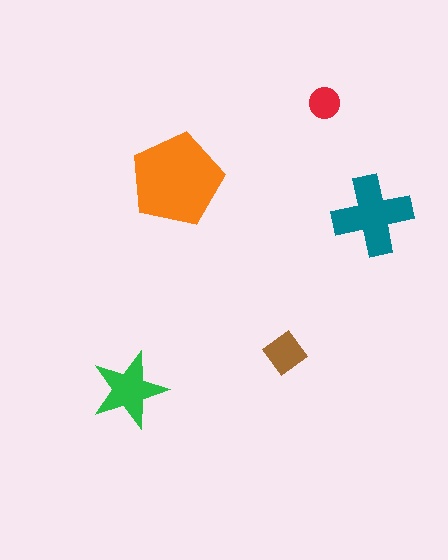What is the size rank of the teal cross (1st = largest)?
2nd.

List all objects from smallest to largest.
The red circle, the brown diamond, the green star, the teal cross, the orange pentagon.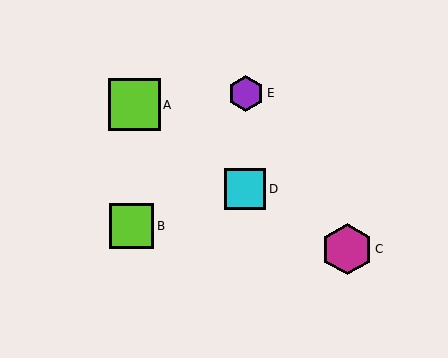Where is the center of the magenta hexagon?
The center of the magenta hexagon is at (347, 249).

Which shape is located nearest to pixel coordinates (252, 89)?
The purple hexagon (labeled E) at (246, 93) is nearest to that location.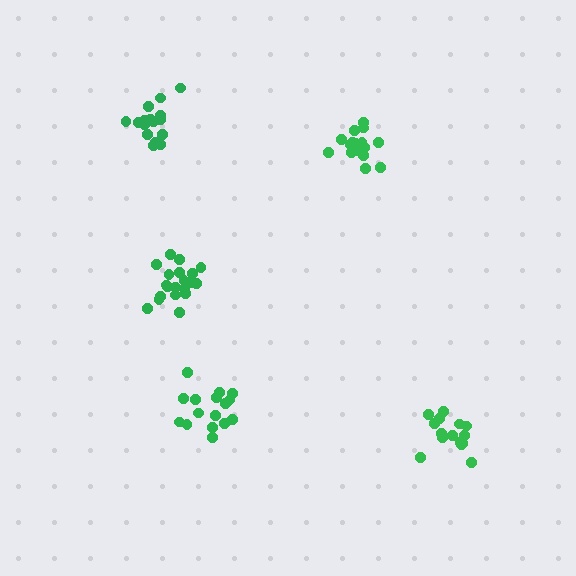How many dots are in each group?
Group 1: 15 dots, Group 2: 19 dots, Group 3: 16 dots, Group 4: 16 dots, Group 5: 20 dots (86 total).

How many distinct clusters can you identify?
There are 5 distinct clusters.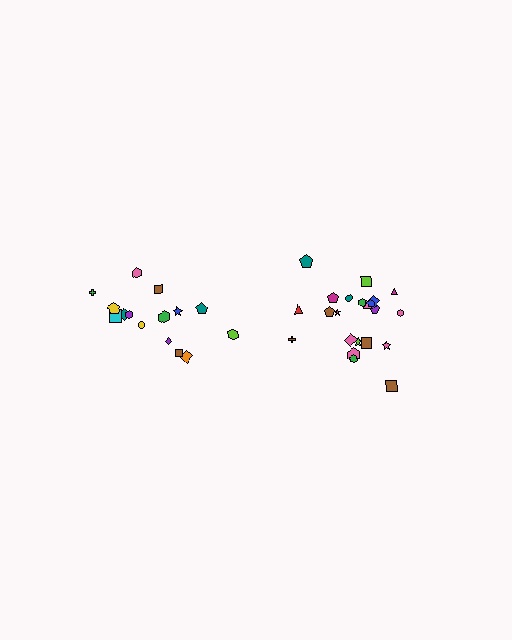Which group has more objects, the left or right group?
The right group.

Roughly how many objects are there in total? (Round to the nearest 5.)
Roughly 35 objects in total.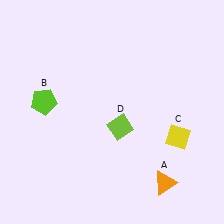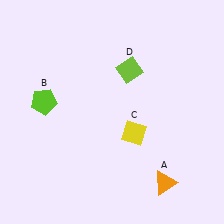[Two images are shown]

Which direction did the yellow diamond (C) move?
The yellow diamond (C) moved left.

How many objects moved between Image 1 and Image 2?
2 objects moved between the two images.